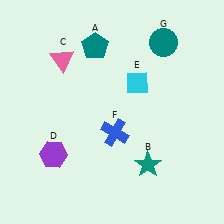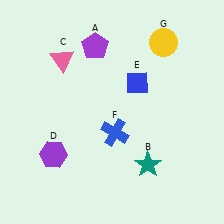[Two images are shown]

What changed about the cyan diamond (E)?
In Image 1, E is cyan. In Image 2, it changed to blue.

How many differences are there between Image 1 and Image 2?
There are 3 differences between the two images.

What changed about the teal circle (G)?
In Image 1, G is teal. In Image 2, it changed to yellow.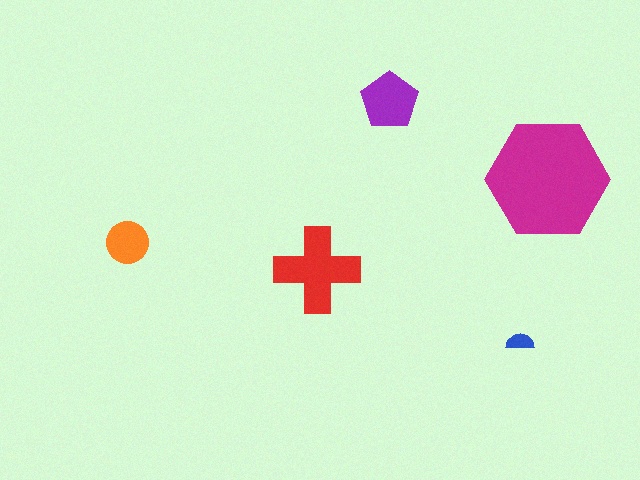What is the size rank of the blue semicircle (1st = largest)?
5th.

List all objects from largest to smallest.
The magenta hexagon, the red cross, the purple pentagon, the orange circle, the blue semicircle.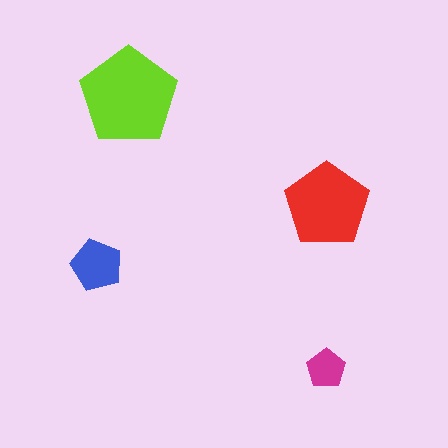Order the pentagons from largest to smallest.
the lime one, the red one, the blue one, the magenta one.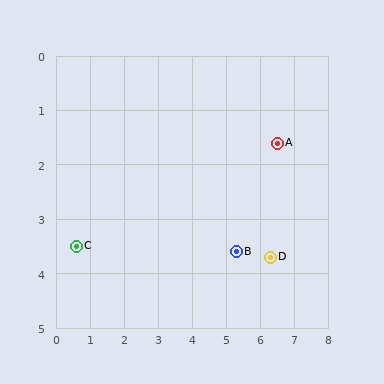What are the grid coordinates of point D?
Point D is at approximately (6.3, 3.7).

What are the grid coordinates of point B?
Point B is at approximately (5.3, 3.6).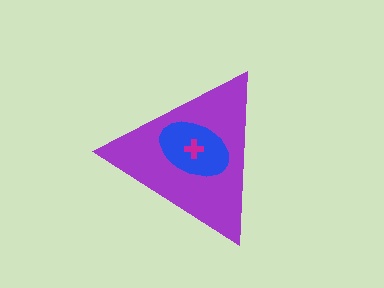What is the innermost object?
The magenta cross.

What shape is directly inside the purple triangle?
The blue ellipse.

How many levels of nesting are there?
3.